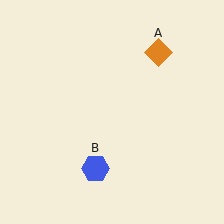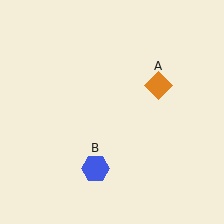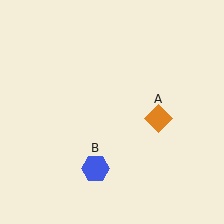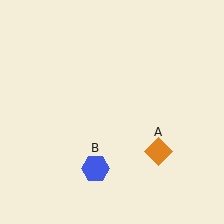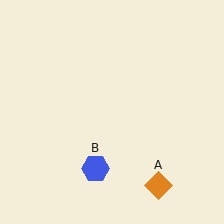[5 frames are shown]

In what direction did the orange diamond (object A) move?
The orange diamond (object A) moved down.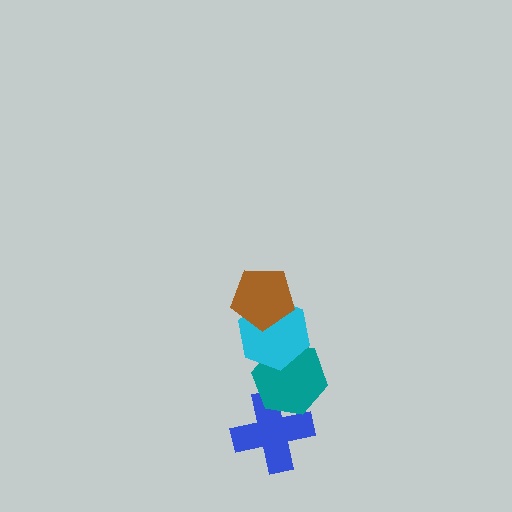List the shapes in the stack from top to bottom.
From top to bottom: the brown pentagon, the cyan hexagon, the teal hexagon, the blue cross.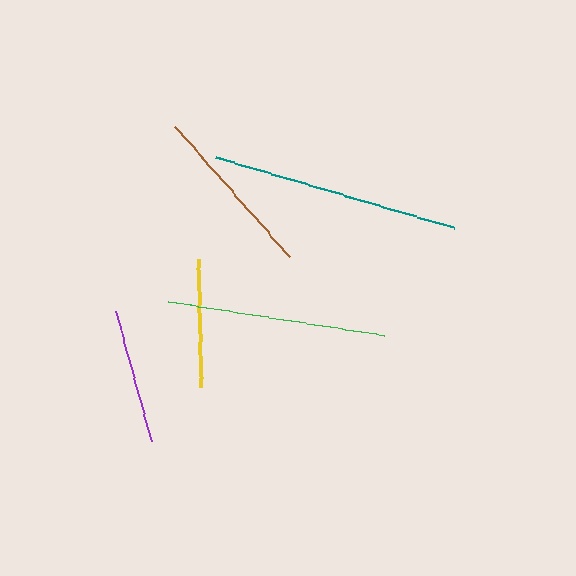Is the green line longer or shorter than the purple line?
The green line is longer than the purple line.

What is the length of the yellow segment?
The yellow segment is approximately 128 pixels long.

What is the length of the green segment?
The green segment is approximately 219 pixels long.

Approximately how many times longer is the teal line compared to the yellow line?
The teal line is approximately 1.9 times the length of the yellow line.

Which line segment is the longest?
The teal line is the longest at approximately 247 pixels.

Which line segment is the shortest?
The yellow line is the shortest at approximately 128 pixels.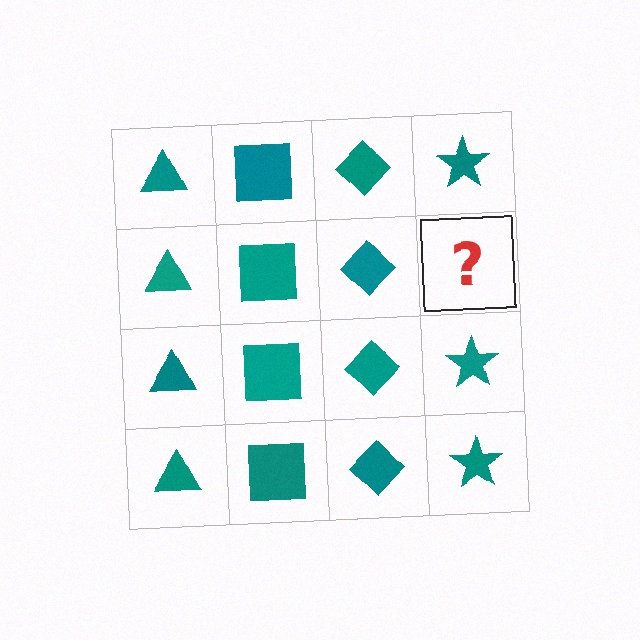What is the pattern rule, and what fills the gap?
The rule is that each column has a consistent shape. The gap should be filled with a teal star.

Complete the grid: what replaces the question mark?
The question mark should be replaced with a teal star.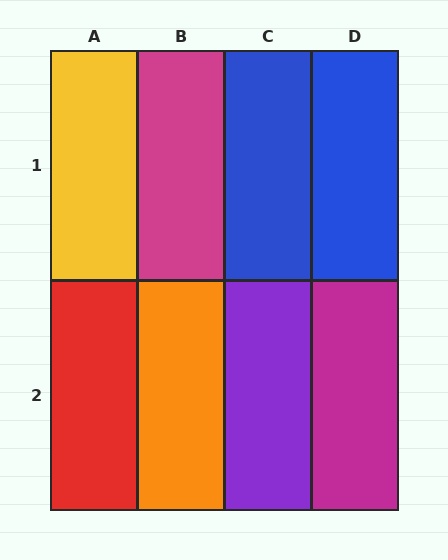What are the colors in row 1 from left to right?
Yellow, magenta, blue, blue.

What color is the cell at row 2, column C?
Purple.